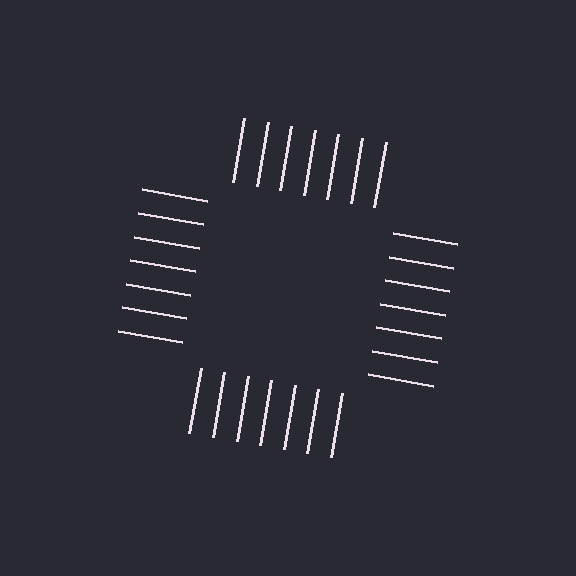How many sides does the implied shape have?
4 sides — the line-ends trace a square.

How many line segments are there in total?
28 — 7 along each of the 4 edges.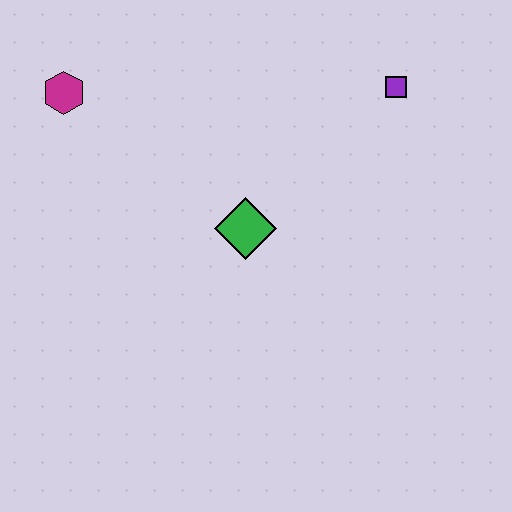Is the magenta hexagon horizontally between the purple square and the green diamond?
No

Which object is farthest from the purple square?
The magenta hexagon is farthest from the purple square.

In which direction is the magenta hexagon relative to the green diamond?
The magenta hexagon is to the left of the green diamond.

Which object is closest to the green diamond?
The purple square is closest to the green diamond.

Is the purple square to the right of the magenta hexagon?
Yes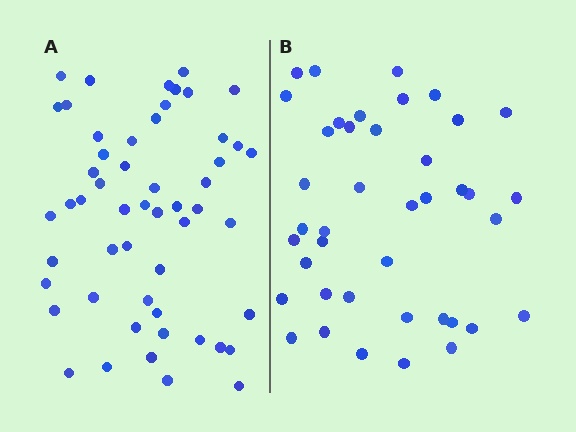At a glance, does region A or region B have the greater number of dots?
Region A (the left region) has more dots.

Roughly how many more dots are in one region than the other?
Region A has roughly 12 or so more dots than region B.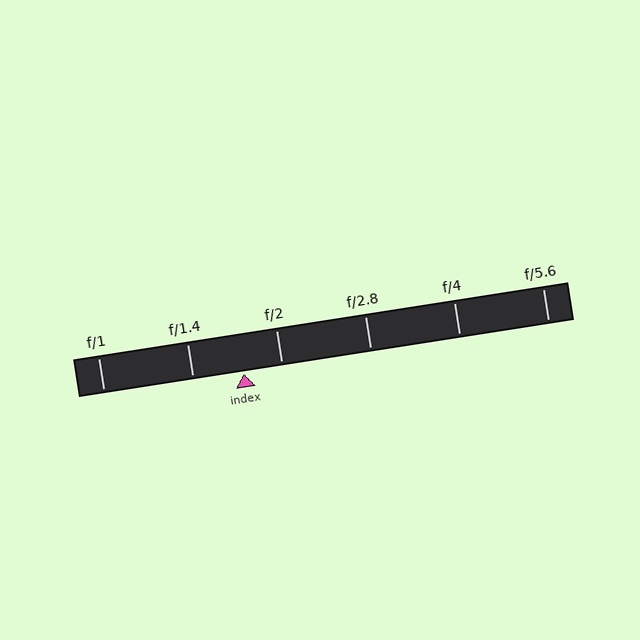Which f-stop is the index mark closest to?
The index mark is closest to f/2.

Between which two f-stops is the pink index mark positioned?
The index mark is between f/1.4 and f/2.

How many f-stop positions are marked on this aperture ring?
There are 6 f-stop positions marked.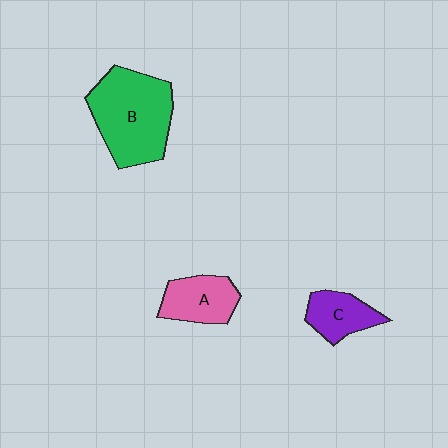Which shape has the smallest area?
Shape C (purple).